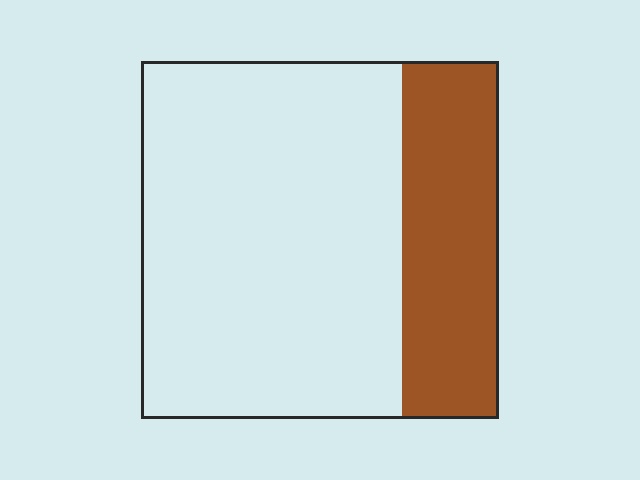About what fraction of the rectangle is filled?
About one quarter (1/4).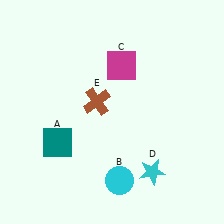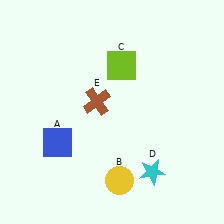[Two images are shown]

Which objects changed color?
A changed from teal to blue. B changed from cyan to yellow. C changed from magenta to lime.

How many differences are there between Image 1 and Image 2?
There are 3 differences between the two images.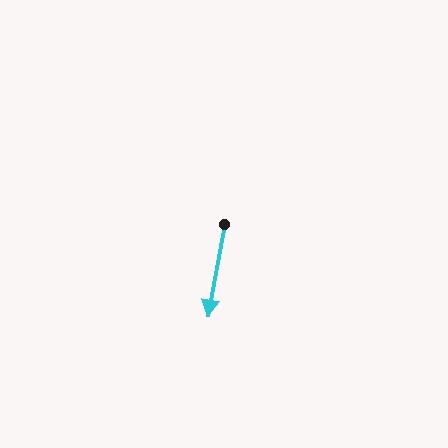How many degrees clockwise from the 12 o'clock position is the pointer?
Approximately 190 degrees.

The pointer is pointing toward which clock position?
Roughly 6 o'clock.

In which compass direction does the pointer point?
South.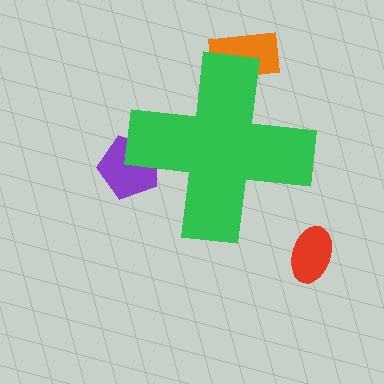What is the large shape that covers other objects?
A green cross.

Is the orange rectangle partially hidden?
Yes, the orange rectangle is partially hidden behind the green cross.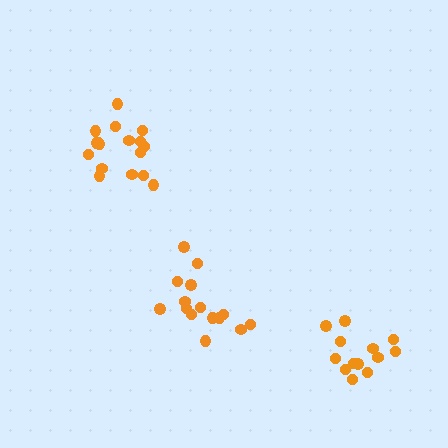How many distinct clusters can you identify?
There are 3 distinct clusters.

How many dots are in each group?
Group 1: 17 dots, Group 2: 14 dots, Group 3: 15 dots (46 total).